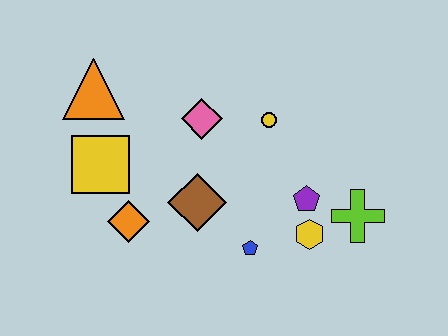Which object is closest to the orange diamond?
The yellow square is closest to the orange diamond.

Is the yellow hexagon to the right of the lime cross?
No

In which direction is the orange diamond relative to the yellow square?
The orange diamond is below the yellow square.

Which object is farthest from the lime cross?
The orange triangle is farthest from the lime cross.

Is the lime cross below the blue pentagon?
No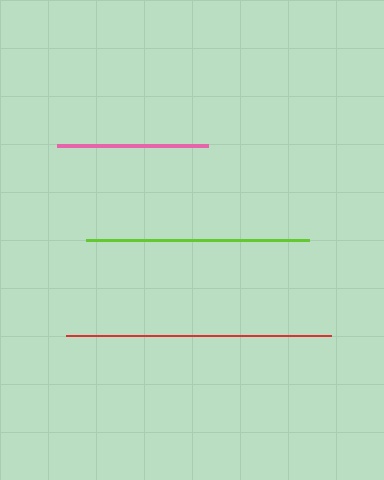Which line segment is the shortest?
The pink line is the shortest at approximately 152 pixels.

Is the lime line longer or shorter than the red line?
The red line is longer than the lime line.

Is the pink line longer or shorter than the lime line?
The lime line is longer than the pink line.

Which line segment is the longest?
The red line is the longest at approximately 265 pixels.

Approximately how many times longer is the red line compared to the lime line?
The red line is approximately 1.2 times the length of the lime line.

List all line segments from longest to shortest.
From longest to shortest: red, lime, pink.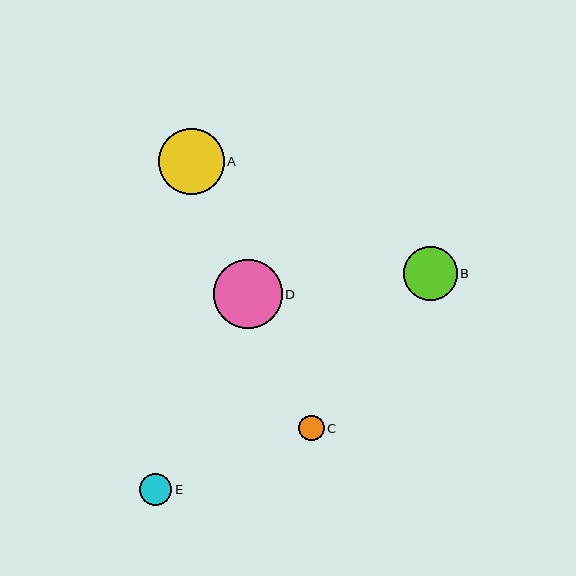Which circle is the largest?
Circle D is the largest with a size of approximately 69 pixels.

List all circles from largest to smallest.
From largest to smallest: D, A, B, E, C.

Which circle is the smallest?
Circle C is the smallest with a size of approximately 26 pixels.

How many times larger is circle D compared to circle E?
Circle D is approximately 2.2 times the size of circle E.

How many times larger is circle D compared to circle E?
Circle D is approximately 2.2 times the size of circle E.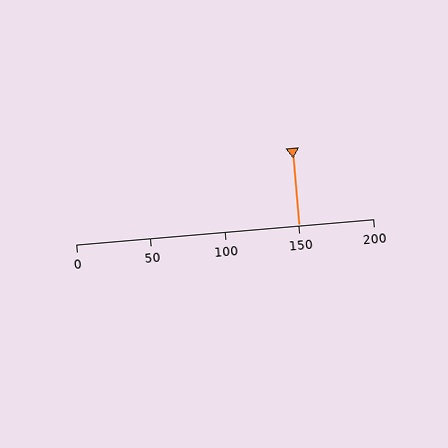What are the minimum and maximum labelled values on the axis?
The axis runs from 0 to 200.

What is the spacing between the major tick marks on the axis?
The major ticks are spaced 50 apart.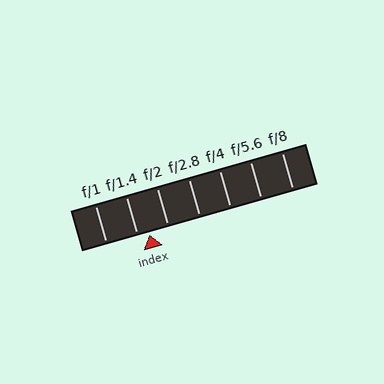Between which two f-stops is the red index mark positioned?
The index mark is between f/1.4 and f/2.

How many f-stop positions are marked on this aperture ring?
There are 7 f-stop positions marked.